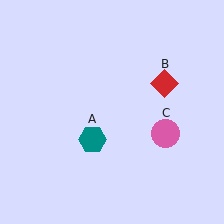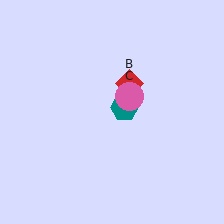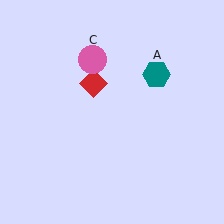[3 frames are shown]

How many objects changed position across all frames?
3 objects changed position: teal hexagon (object A), red diamond (object B), pink circle (object C).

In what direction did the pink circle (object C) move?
The pink circle (object C) moved up and to the left.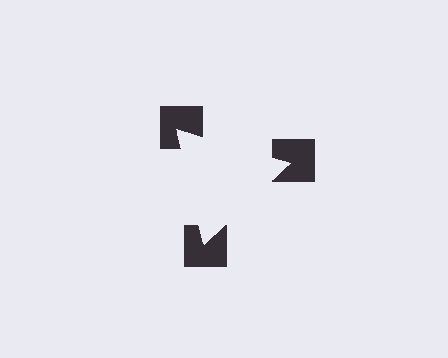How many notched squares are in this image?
There are 3 — one at each vertex of the illusory triangle.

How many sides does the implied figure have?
3 sides.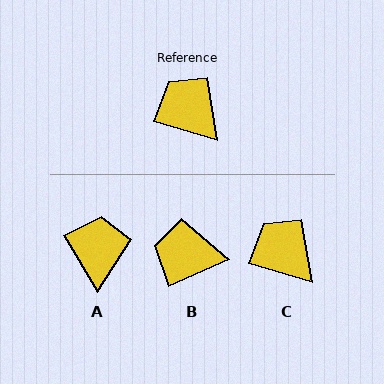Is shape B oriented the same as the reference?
No, it is off by about 40 degrees.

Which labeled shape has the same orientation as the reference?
C.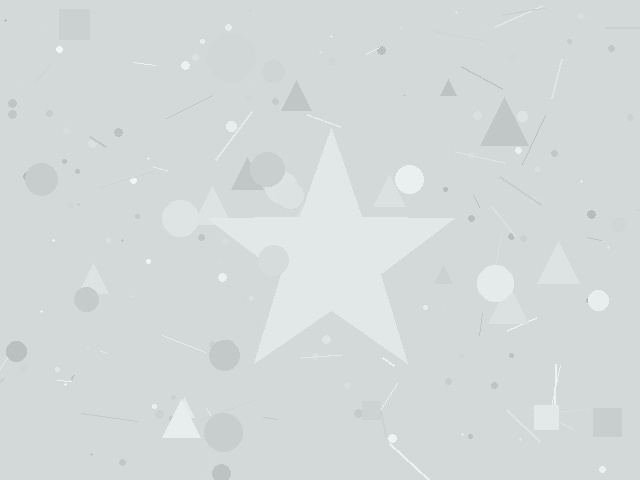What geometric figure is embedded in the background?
A star is embedded in the background.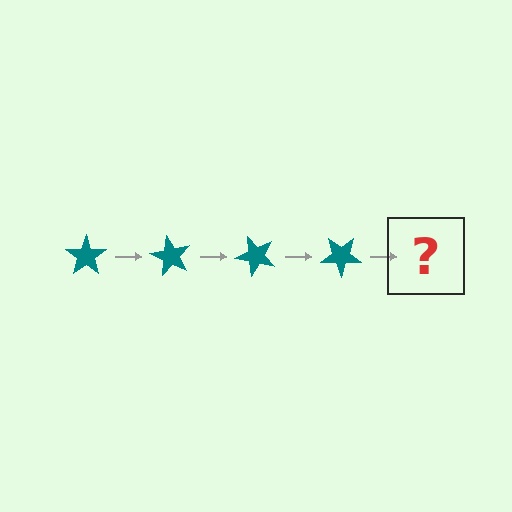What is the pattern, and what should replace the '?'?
The pattern is that the star rotates 60 degrees each step. The '?' should be a teal star rotated 240 degrees.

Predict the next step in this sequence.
The next step is a teal star rotated 240 degrees.